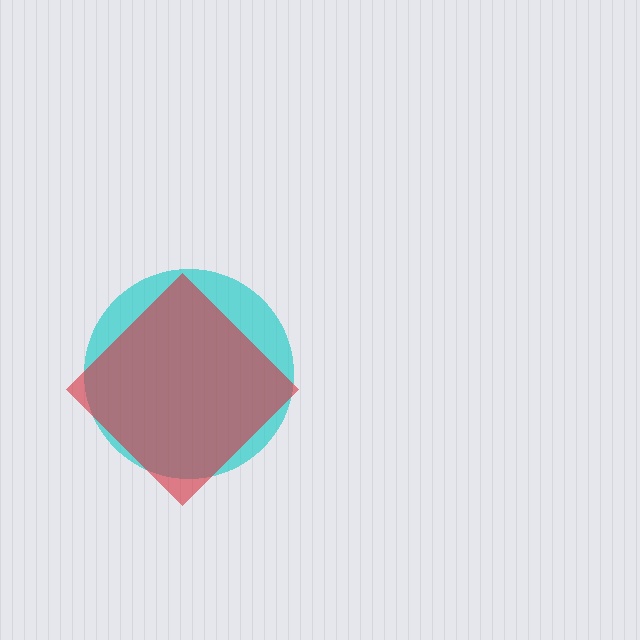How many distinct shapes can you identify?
There are 2 distinct shapes: a cyan circle, a red diamond.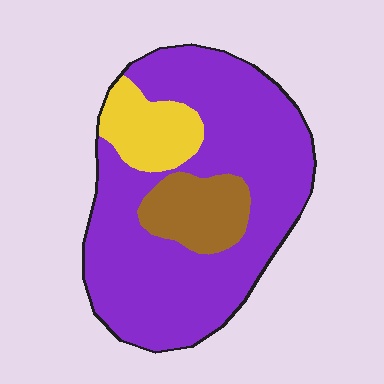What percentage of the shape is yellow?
Yellow covers about 15% of the shape.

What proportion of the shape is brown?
Brown takes up less than a sixth of the shape.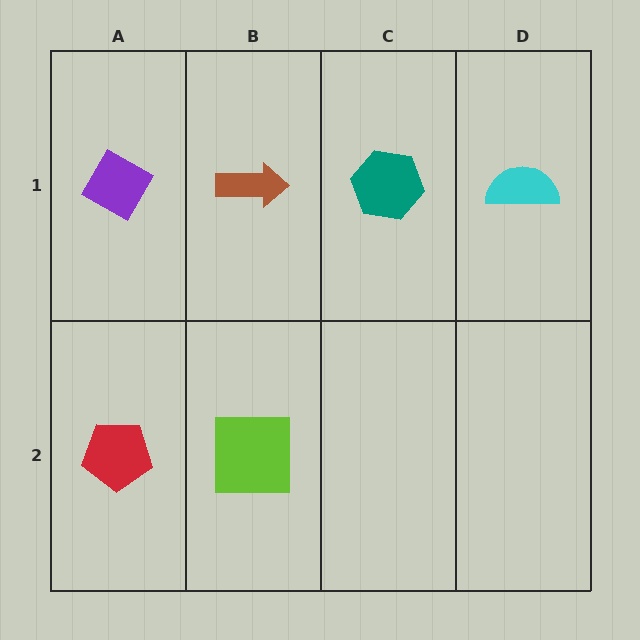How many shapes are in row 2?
2 shapes.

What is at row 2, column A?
A red pentagon.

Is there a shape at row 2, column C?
No, that cell is empty.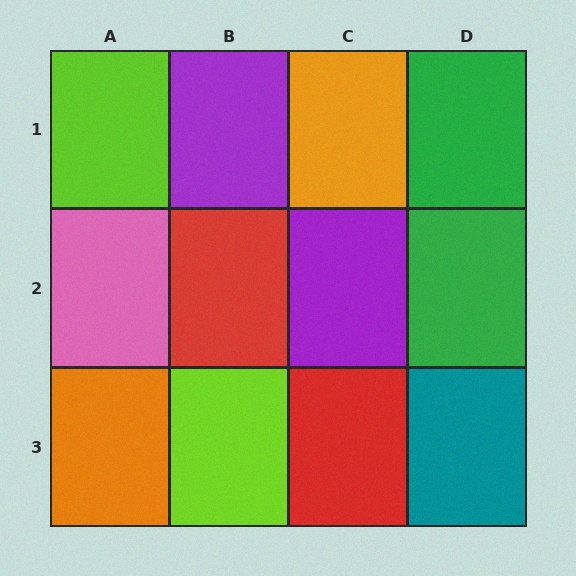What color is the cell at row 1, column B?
Purple.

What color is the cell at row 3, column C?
Red.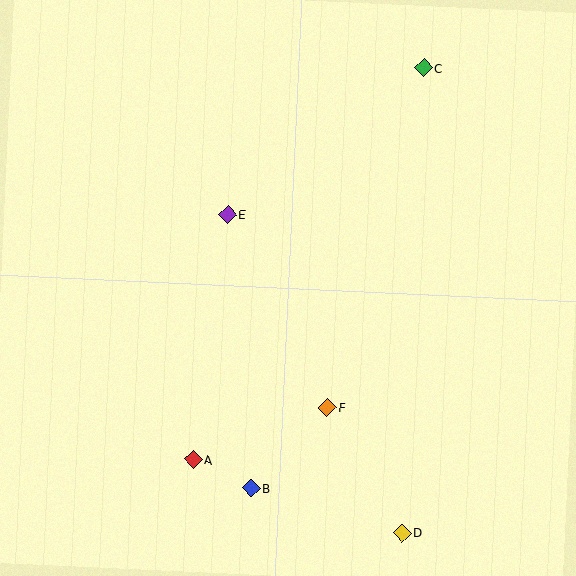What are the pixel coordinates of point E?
Point E is at (228, 214).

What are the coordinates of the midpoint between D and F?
The midpoint between D and F is at (365, 470).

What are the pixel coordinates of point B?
Point B is at (251, 488).